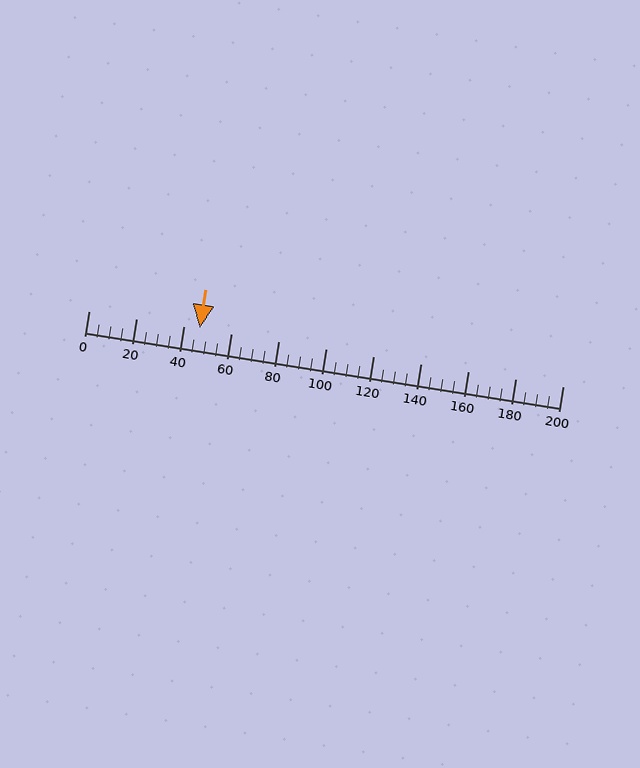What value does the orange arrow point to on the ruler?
The orange arrow points to approximately 47.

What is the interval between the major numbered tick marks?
The major tick marks are spaced 20 units apart.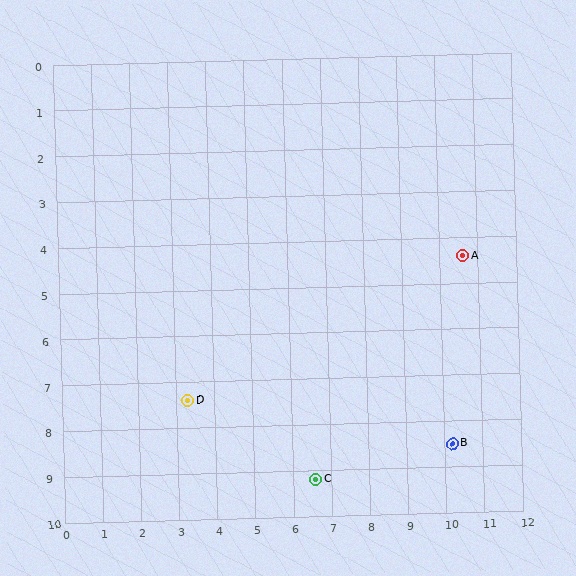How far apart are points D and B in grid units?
Points D and B are about 7.0 grid units apart.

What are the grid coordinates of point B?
Point B is at approximately (10.2, 8.5).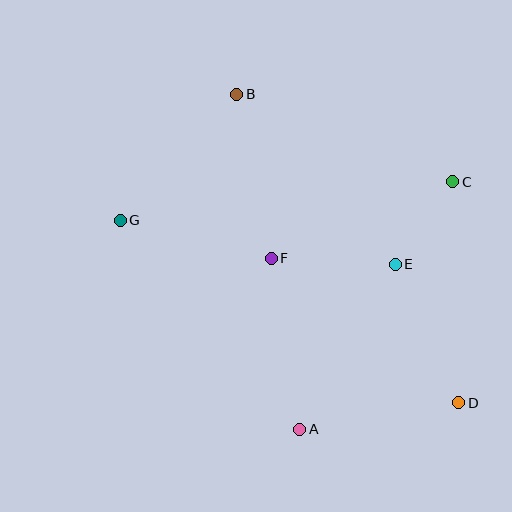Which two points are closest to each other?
Points C and E are closest to each other.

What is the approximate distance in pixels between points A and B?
The distance between A and B is approximately 341 pixels.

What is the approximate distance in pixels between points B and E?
The distance between B and E is approximately 232 pixels.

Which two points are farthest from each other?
Points D and G are farthest from each other.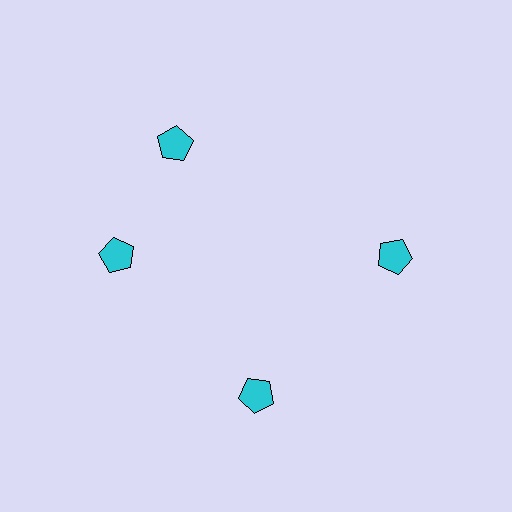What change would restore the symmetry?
The symmetry would be restored by rotating it back into even spacing with its neighbors so that all 4 pentagons sit at equal angles and equal distance from the center.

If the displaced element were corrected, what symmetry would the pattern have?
It would have 4-fold rotational symmetry — the pattern would map onto itself every 90 degrees.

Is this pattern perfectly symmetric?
No. The 4 cyan pentagons are arranged in a ring, but one element near the 12 o'clock position is rotated out of alignment along the ring, breaking the 4-fold rotational symmetry.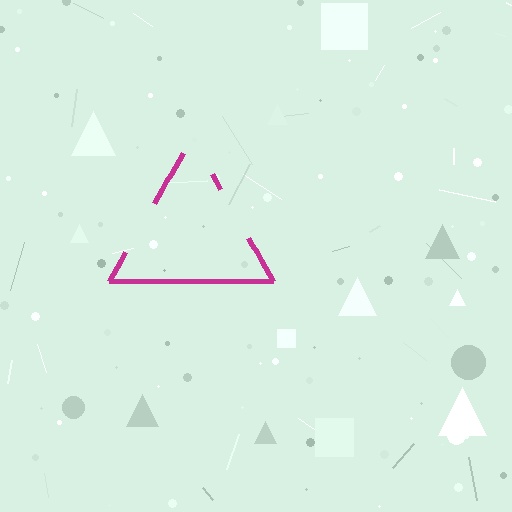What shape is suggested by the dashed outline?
The dashed outline suggests a triangle.